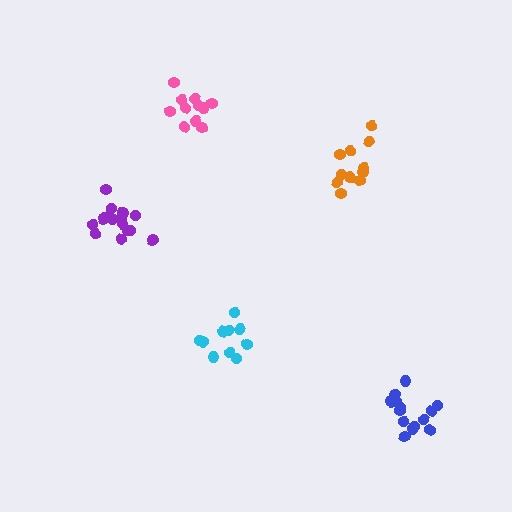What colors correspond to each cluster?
The clusters are colored: orange, blue, pink, purple, cyan.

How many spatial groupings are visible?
There are 5 spatial groupings.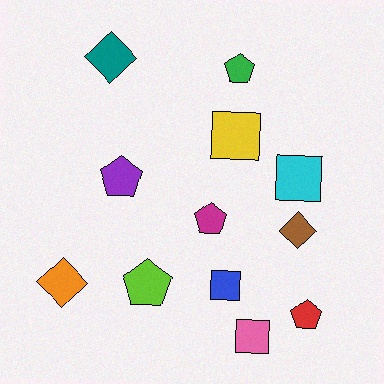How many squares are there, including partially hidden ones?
There are 4 squares.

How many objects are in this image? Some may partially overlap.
There are 12 objects.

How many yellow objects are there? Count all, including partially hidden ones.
There is 1 yellow object.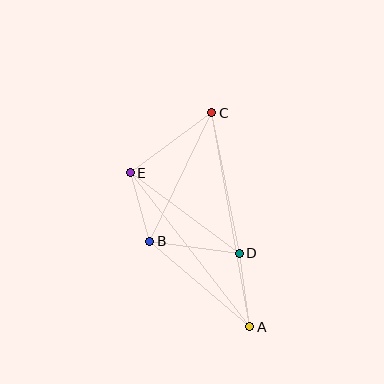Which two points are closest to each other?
Points B and E are closest to each other.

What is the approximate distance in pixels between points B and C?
The distance between B and C is approximately 143 pixels.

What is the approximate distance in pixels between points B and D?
The distance between B and D is approximately 91 pixels.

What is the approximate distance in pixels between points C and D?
The distance between C and D is approximately 143 pixels.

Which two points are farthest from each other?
Points A and C are farthest from each other.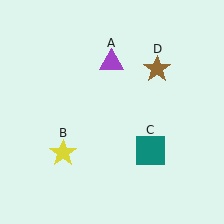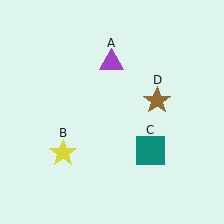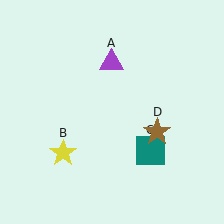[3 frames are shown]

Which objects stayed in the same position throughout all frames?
Purple triangle (object A) and yellow star (object B) and teal square (object C) remained stationary.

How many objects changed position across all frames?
1 object changed position: brown star (object D).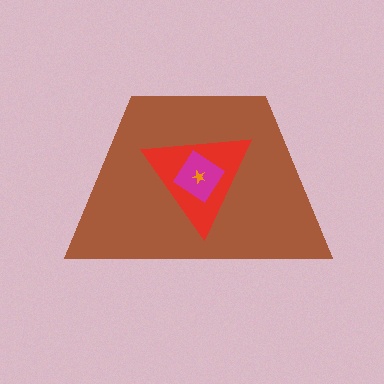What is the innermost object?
The orange star.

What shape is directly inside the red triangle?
The magenta diamond.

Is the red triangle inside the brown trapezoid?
Yes.